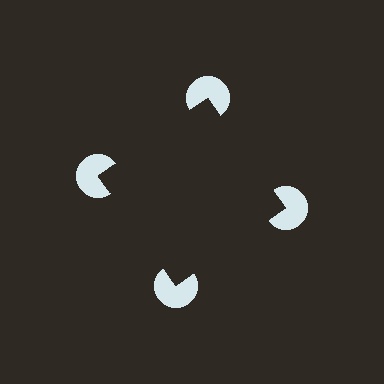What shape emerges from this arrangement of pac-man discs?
An illusory square — its edges are inferred from the aligned wedge cuts in the pac-man discs, not physically drawn.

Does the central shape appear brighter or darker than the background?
It typically appears slightly darker than the background, even though no actual brightness change is drawn.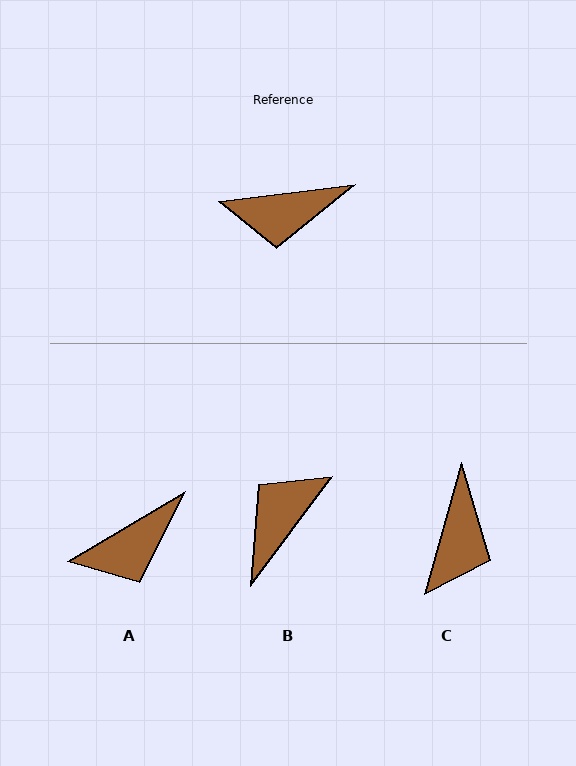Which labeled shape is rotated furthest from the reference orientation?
B, about 134 degrees away.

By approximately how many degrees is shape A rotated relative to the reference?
Approximately 24 degrees counter-clockwise.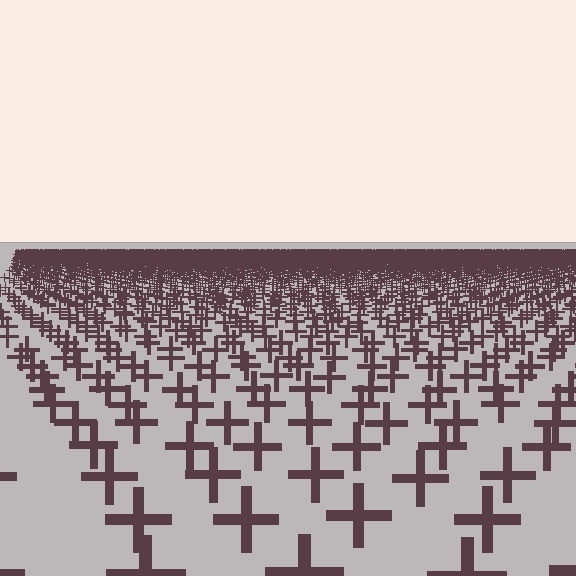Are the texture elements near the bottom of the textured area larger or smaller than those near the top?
Larger. Near the bottom, elements are closer to the viewer and appear at a bigger on-screen size.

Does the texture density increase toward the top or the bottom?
Density increases toward the top.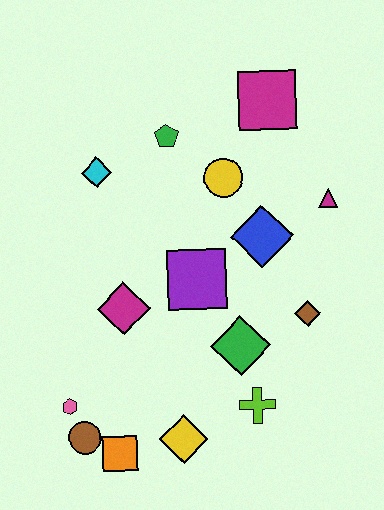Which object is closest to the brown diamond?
The green diamond is closest to the brown diamond.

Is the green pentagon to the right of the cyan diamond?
Yes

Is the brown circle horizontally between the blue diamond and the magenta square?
No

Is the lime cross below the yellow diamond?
No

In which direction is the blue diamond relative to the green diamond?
The blue diamond is above the green diamond.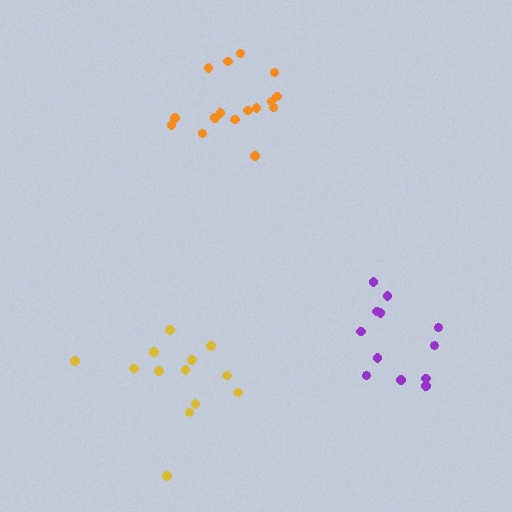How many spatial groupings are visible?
There are 3 spatial groupings.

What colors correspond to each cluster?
The clusters are colored: orange, yellow, purple.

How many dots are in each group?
Group 1: 16 dots, Group 2: 13 dots, Group 3: 12 dots (41 total).